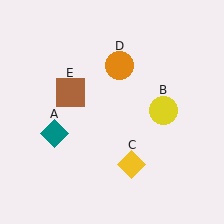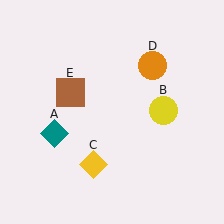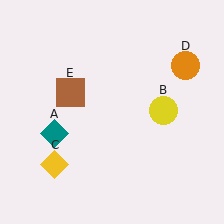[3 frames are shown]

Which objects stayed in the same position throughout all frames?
Teal diamond (object A) and yellow circle (object B) and brown square (object E) remained stationary.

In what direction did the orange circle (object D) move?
The orange circle (object D) moved right.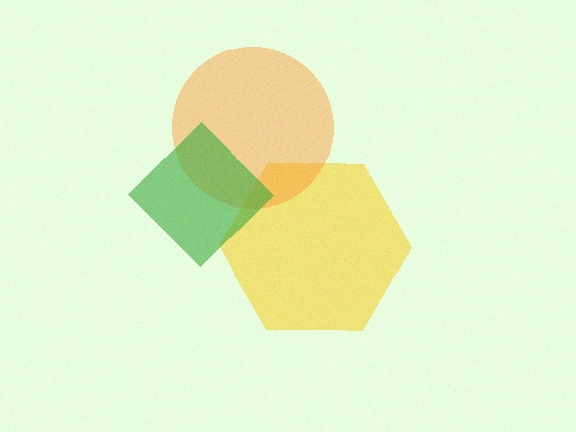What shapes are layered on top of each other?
The layered shapes are: a yellow hexagon, an orange circle, a green diamond.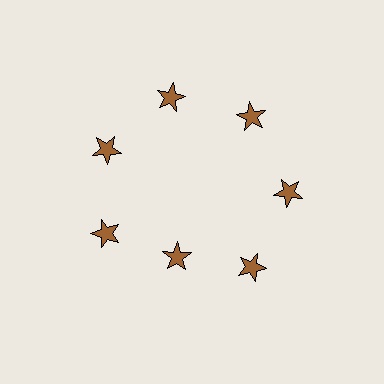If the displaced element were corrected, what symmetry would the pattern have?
It would have 7-fold rotational symmetry — the pattern would map onto itself every 51 degrees.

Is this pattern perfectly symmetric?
No. The 7 brown stars are arranged in a ring, but one element near the 6 o'clock position is pulled inward toward the center, breaking the 7-fold rotational symmetry.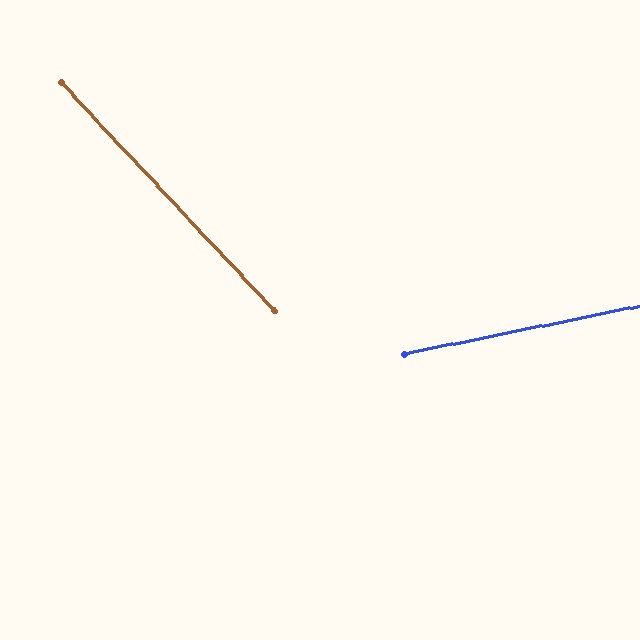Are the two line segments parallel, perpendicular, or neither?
Neither parallel nor perpendicular — they differ by about 59°.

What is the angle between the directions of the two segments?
Approximately 59 degrees.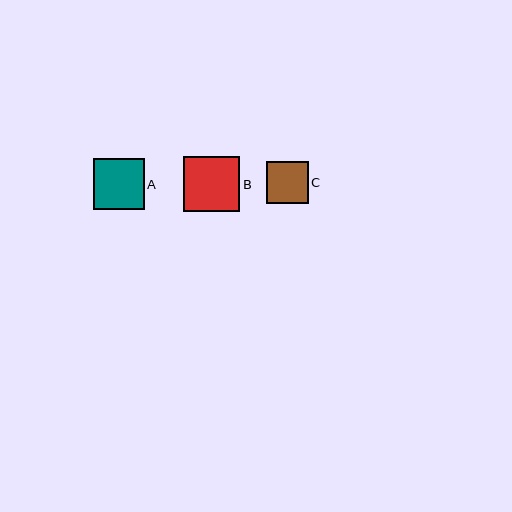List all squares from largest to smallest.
From largest to smallest: B, A, C.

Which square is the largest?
Square B is the largest with a size of approximately 56 pixels.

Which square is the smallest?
Square C is the smallest with a size of approximately 42 pixels.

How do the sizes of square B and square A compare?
Square B and square A are approximately the same size.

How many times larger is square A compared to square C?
Square A is approximately 1.2 times the size of square C.